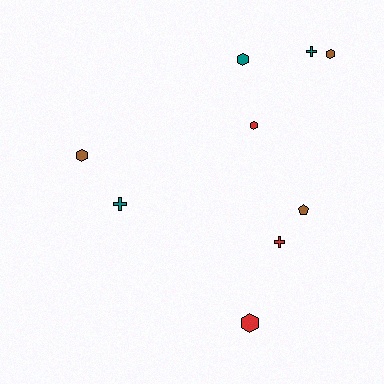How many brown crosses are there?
There are no brown crosses.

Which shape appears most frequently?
Hexagon, with 5 objects.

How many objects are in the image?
There are 9 objects.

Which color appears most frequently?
Red, with 3 objects.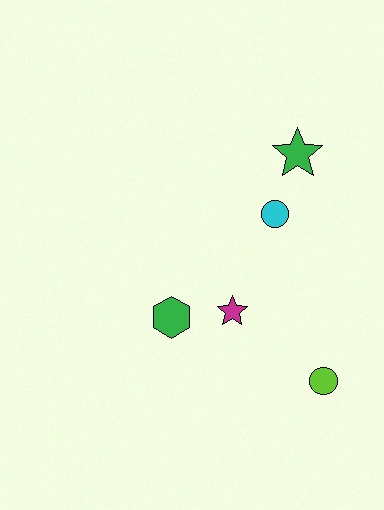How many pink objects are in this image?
There are no pink objects.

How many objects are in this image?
There are 5 objects.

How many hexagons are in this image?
There is 1 hexagon.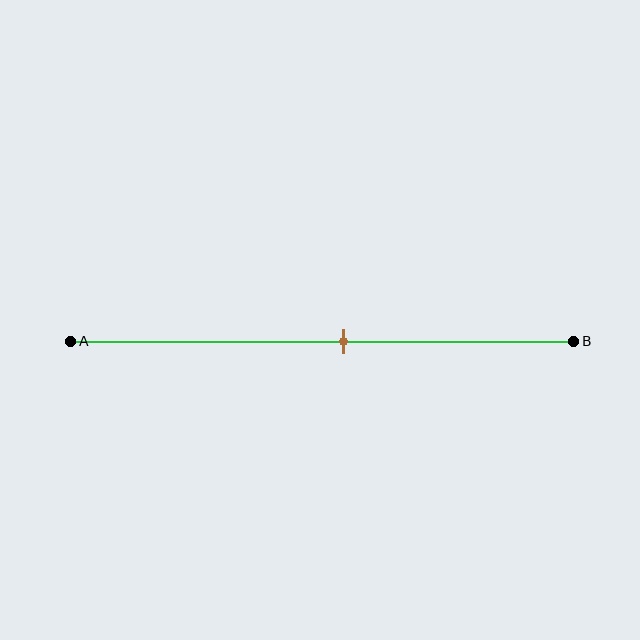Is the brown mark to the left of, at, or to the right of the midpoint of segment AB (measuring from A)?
The brown mark is to the right of the midpoint of segment AB.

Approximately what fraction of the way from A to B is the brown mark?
The brown mark is approximately 55% of the way from A to B.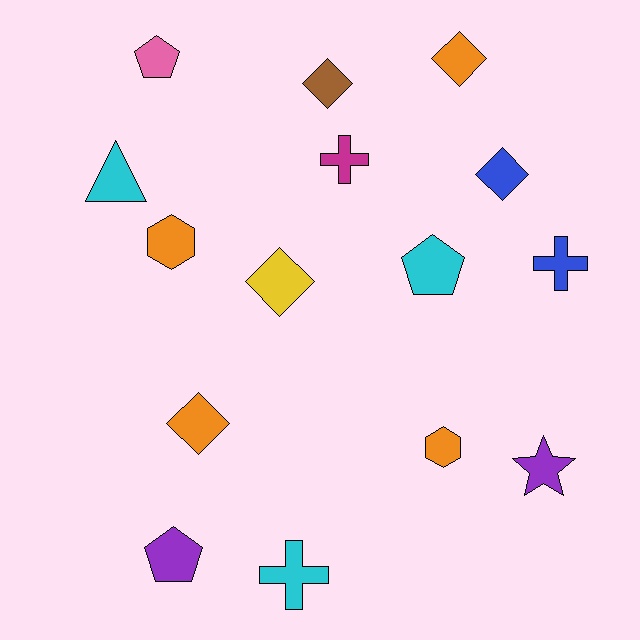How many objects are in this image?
There are 15 objects.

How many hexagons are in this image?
There are 2 hexagons.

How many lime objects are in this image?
There are no lime objects.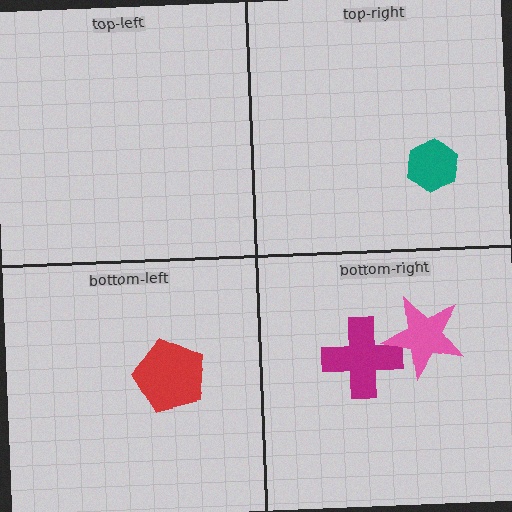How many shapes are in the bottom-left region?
1.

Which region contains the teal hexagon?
The top-right region.